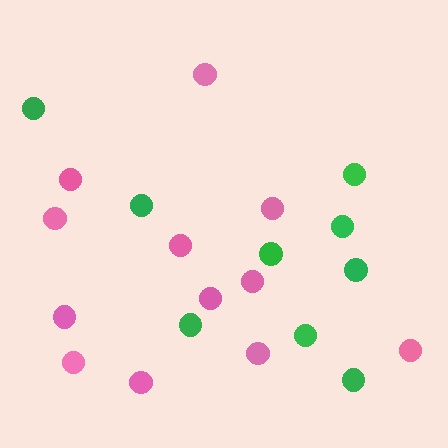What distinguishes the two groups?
There are 2 groups: one group of green circles (9) and one group of pink circles (12).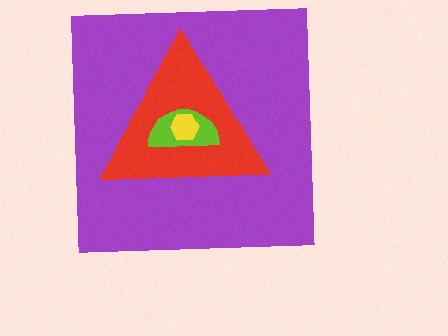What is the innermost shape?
The yellow hexagon.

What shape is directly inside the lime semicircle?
The yellow hexagon.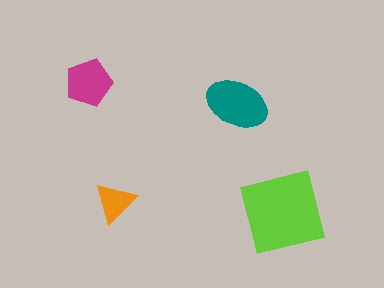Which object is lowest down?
The lime square is bottommost.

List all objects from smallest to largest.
The orange triangle, the magenta pentagon, the teal ellipse, the lime square.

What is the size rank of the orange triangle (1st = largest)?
4th.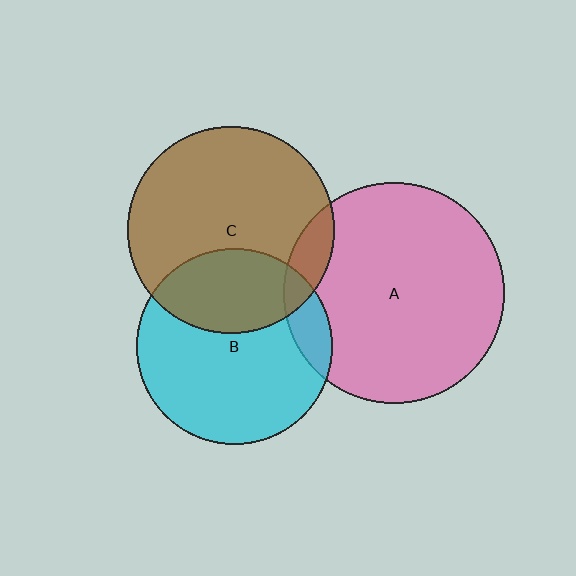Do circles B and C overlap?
Yes.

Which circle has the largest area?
Circle A (pink).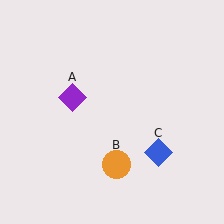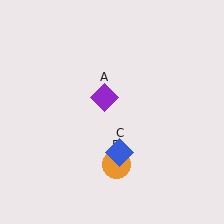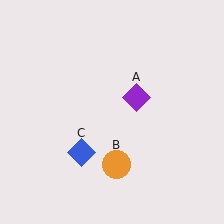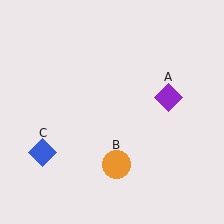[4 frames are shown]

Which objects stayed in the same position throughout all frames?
Orange circle (object B) remained stationary.